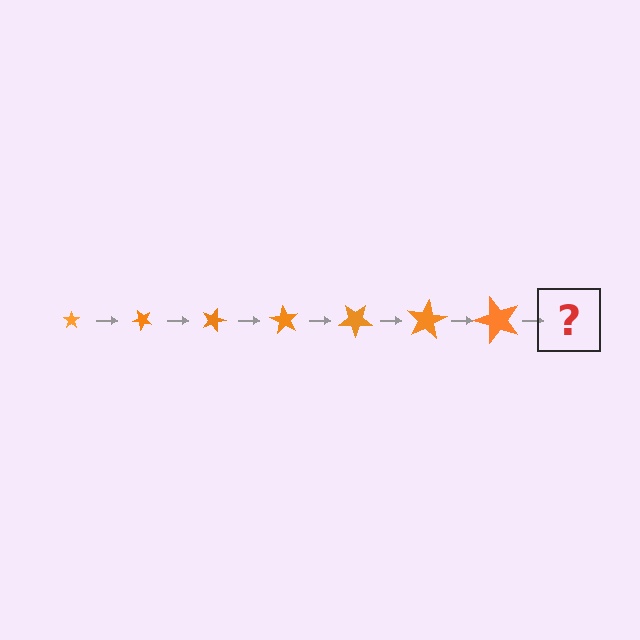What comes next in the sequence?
The next element should be a star, larger than the previous one and rotated 315 degrees from the start.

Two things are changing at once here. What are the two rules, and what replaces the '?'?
The two rules are that the star grows larger each step and it rotates 45 degrees each step. The '?' should be a star, larger than the previous one and rotated 315 degrees from the start.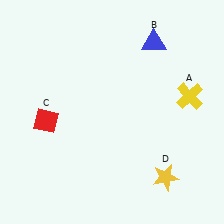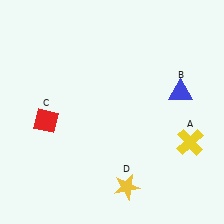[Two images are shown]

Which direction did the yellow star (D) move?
The yellow star (D) moved left.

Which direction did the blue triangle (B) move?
The blue triangle (B) moved down.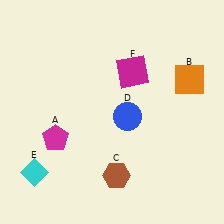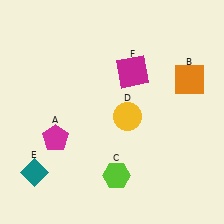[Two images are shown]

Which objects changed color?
C changed from brown to lime. D changed from blue to yellow. E changed from cyan to teal.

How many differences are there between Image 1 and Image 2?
There are 3 differences between the two images.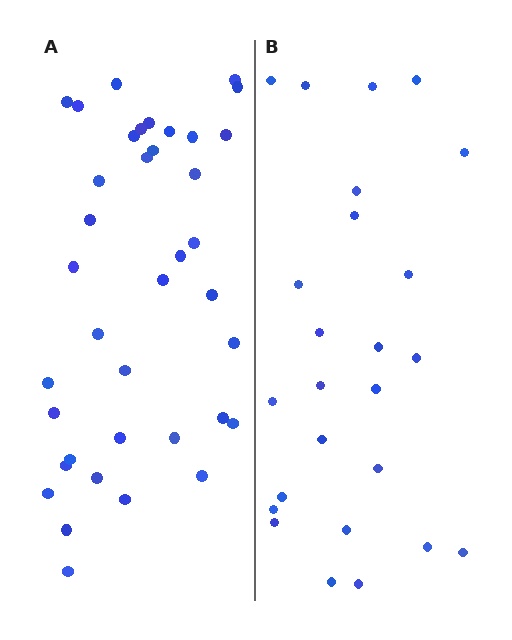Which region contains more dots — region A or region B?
Region A (the left region) has more dots.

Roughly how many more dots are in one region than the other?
Region A has approximately 15 more dots than region B.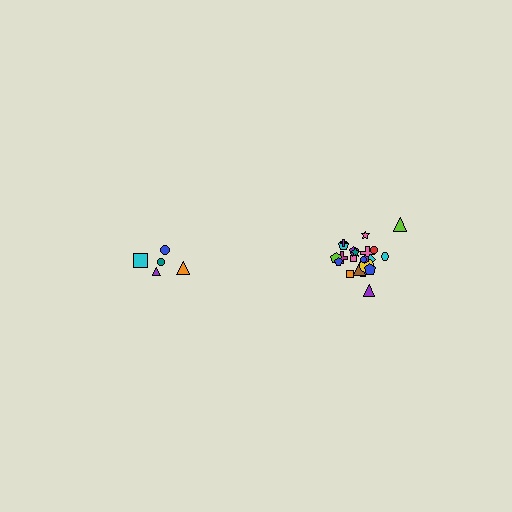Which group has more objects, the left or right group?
The right group.